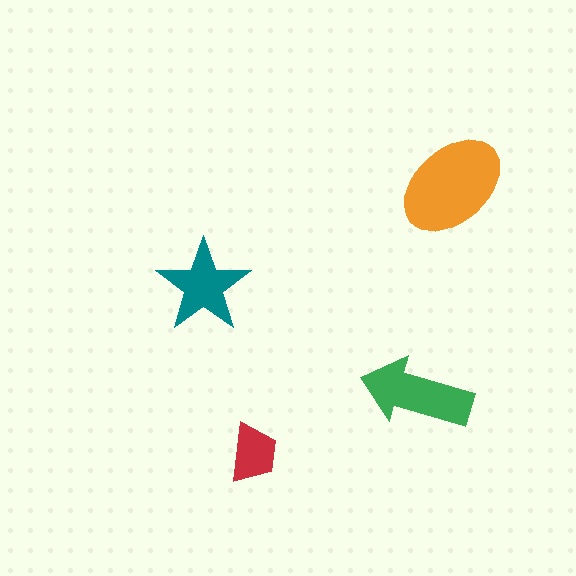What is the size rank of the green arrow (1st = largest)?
2nd.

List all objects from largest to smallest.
The orange ellipse, the green arrow, the teal star, the red trapezoid.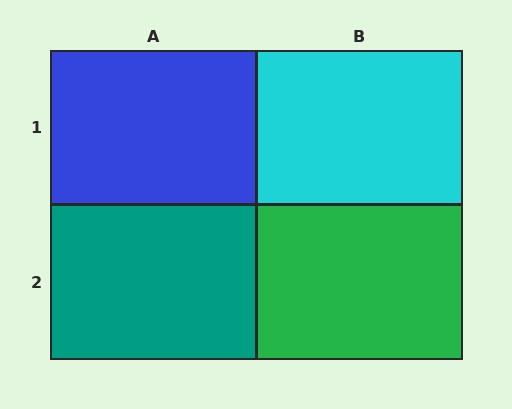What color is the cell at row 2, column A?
Teal.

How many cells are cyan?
1 cell is cyan.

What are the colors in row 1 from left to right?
Blue, cyan.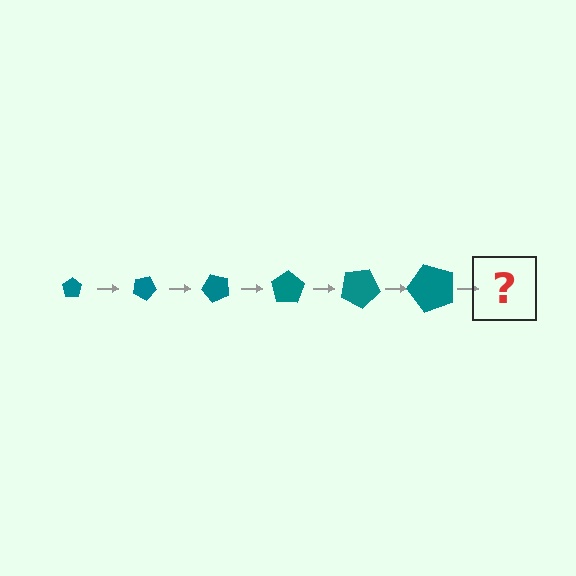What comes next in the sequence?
The next element should be a pentagon, larger than the previous one and rotated 150 degrees from the start.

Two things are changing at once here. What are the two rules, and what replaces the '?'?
The two rules are that the pentagon grows larger each step and it rotates 25 degrees each step. The '?' should be a pentagon, larger than the previous one and rotated 150 degrees from the start.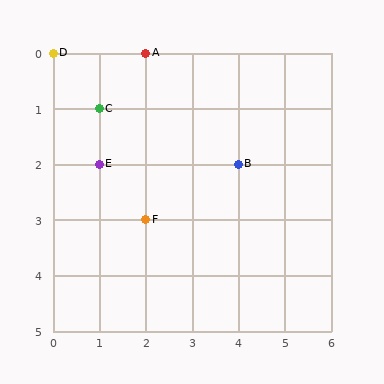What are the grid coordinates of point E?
Point E is at grid coordinates (1, 2).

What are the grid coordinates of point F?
Point F is at grid coordinates (2, 3).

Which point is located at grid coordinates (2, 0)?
Point A is at (2, 0).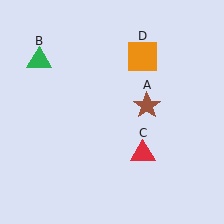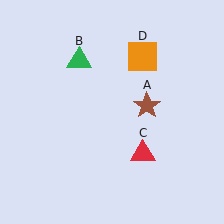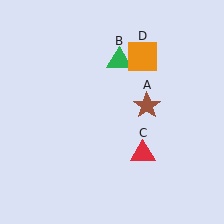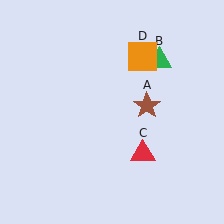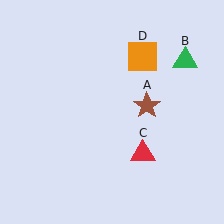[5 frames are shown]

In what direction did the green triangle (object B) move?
The green triangle (object B) moved right.